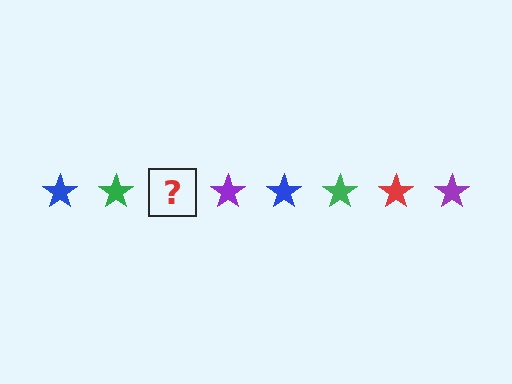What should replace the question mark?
The question mark should be replaced with a red star.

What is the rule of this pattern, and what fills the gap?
The rule is that the pattern cycles through blue, green, red, purple stars. The gap should be filled with a red star.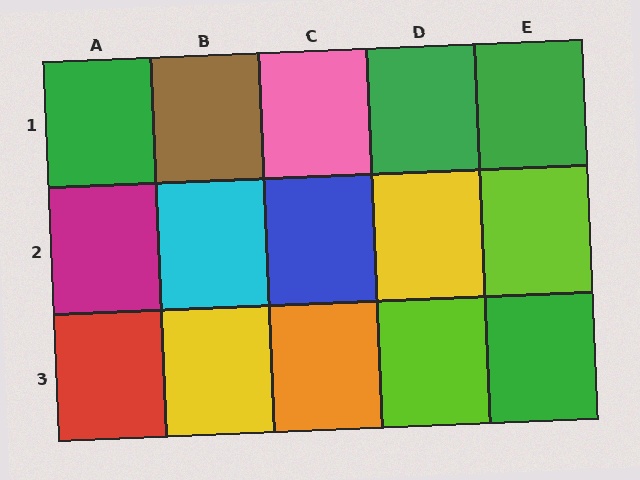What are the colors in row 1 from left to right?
Green, brown, pink, green, green.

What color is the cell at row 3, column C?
Orange.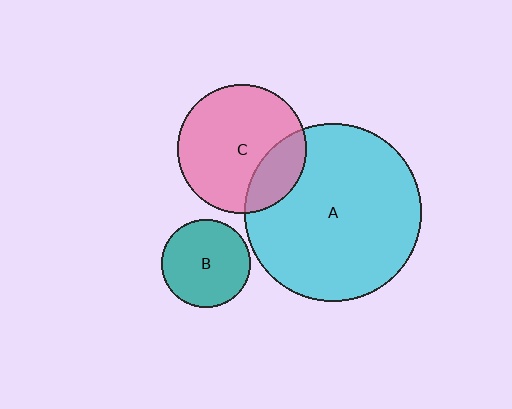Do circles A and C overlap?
Yes.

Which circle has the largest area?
Circle A (cyan).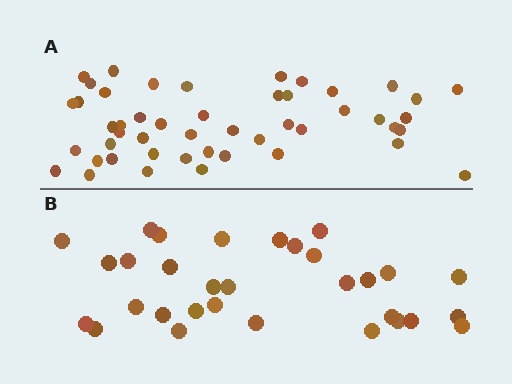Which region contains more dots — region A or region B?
Region A (the top region) has more dots.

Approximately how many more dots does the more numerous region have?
Region A has approximately 15 more dots than region B.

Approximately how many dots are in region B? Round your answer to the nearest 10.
About 30 dots. (The exact count is 31, which rounds to 30.)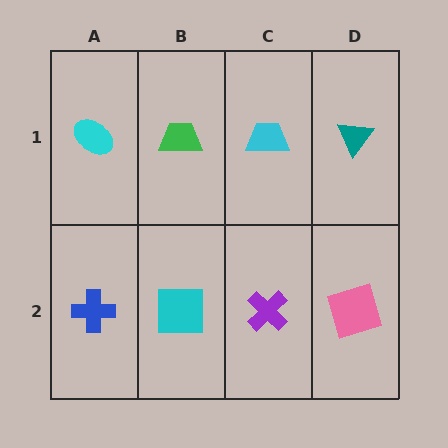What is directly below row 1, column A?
A blue cross.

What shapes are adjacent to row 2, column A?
A cyan ellipse (row 1, column A), a cyan square (row 2, column B).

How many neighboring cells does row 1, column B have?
3.